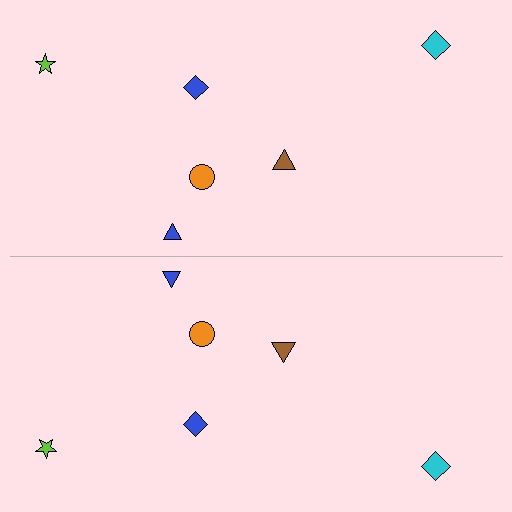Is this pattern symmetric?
Yes, this pattern has bilateral (reflection) symmetry.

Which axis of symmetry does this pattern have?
The pattern has a horizontal axis of symmetry running through the center of the image.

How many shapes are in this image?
There are 12 shapes in this image.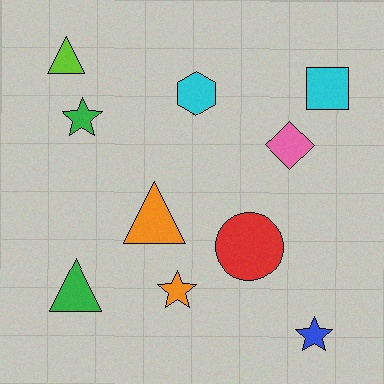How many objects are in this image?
There are 10 objects.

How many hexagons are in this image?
There is 1 hexagon.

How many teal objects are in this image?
There are no teal objects.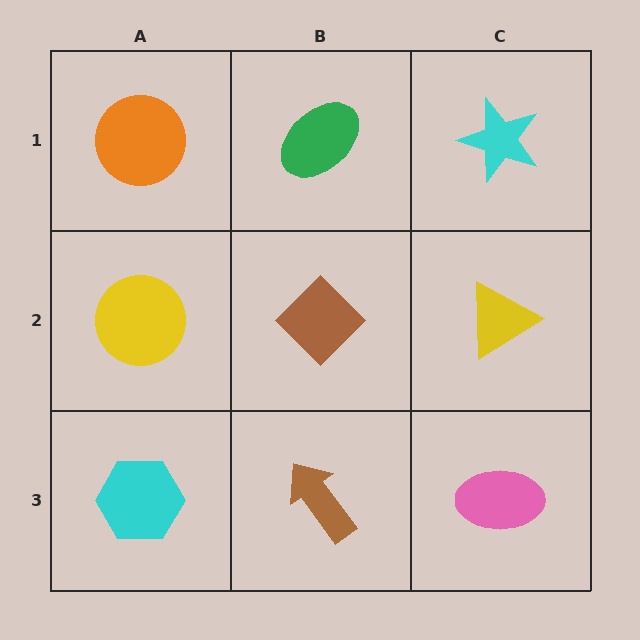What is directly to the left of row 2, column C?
A brown diamond.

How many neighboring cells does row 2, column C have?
3.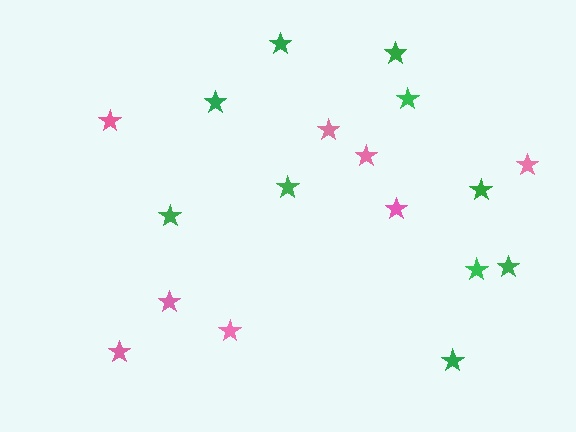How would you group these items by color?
There are 2 groups: one group of green stars (10) and one group of pink stars (8).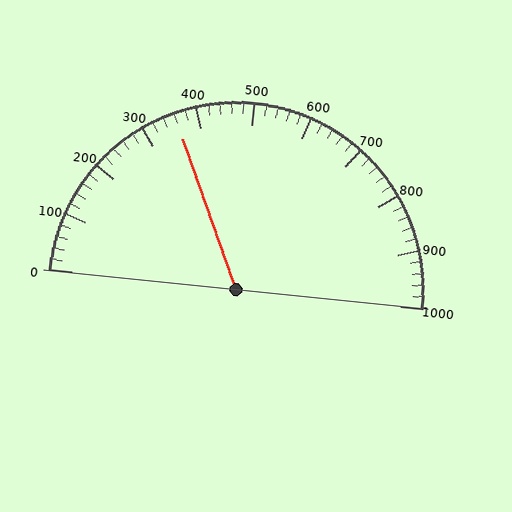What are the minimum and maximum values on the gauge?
The gauge ranges from 0 to 1000.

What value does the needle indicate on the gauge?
The needle indicates approximately 360.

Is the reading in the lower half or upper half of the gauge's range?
The reading is in the lower half of the range (0 to 1000).